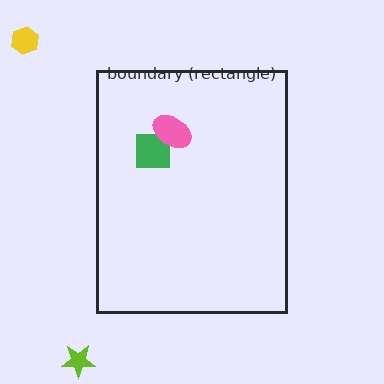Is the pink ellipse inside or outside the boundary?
Inside.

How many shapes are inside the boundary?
2 inside, 2 outside.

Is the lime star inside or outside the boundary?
Outside.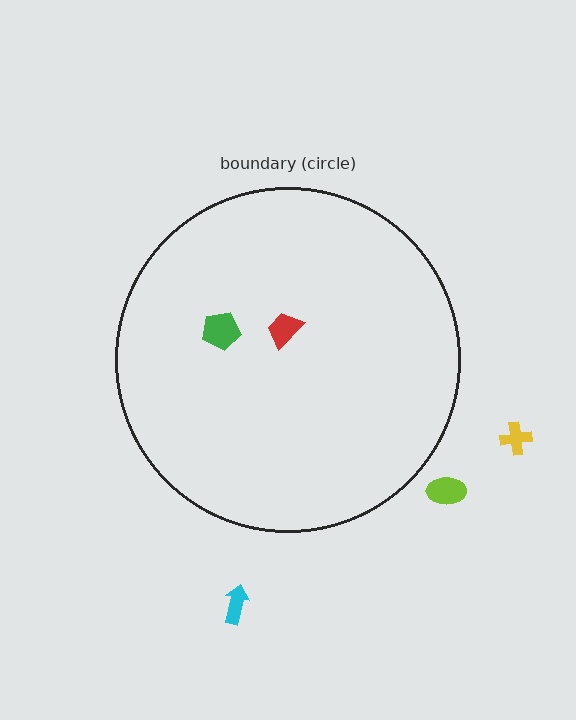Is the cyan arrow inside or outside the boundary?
Outside.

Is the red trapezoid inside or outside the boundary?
Inside.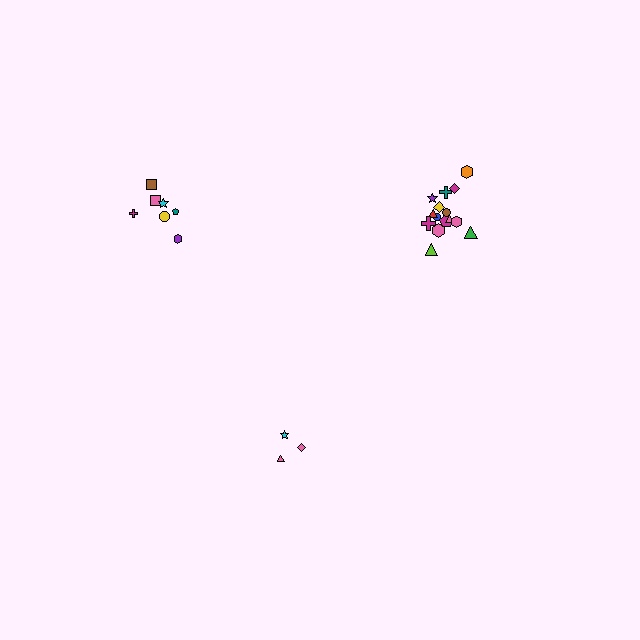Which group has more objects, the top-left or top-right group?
The top-right group.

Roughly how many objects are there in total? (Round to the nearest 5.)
Roughly 25 objects in total.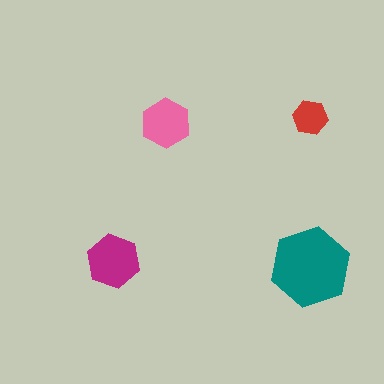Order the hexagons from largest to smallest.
the teal one, the magenta one, the pink one, the red one.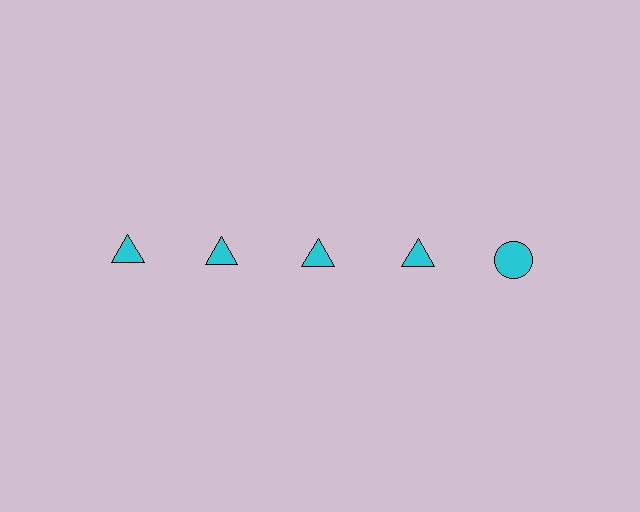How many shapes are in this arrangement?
There are 5 shapes arranged in a grid pattern.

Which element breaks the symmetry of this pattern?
The cyan circle in the top row, rightmost column breaks the symmetry. All other shapes are cyan triangles.